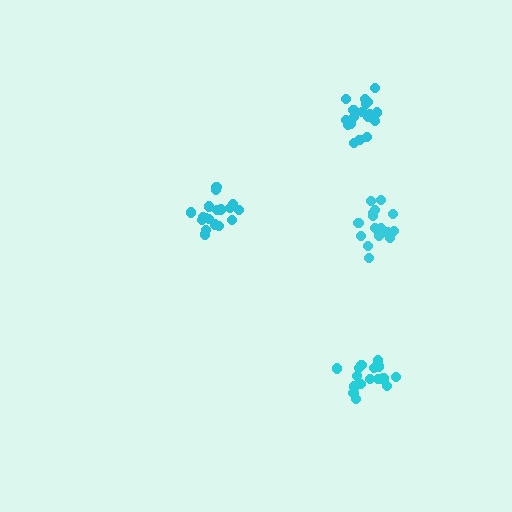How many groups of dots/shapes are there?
There are 4 groups.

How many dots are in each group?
Group 1: 18 dots, Group 2: 18 dots, Group 3: 16 dots, Group 4: 16 dots (68 total).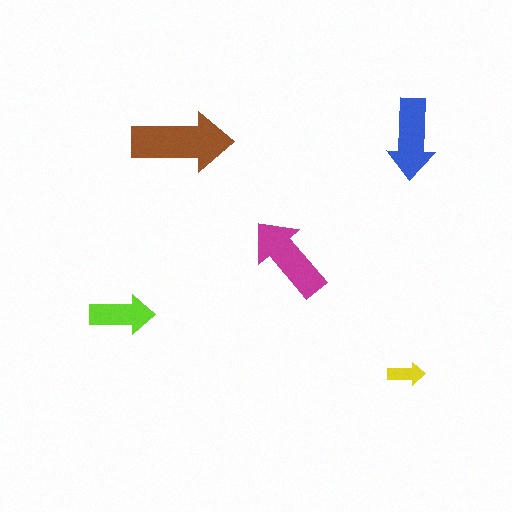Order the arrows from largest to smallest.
the brown one, the magenta one, the blue one, the lime one, the yellow one.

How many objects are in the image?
There are 5 objects in the image.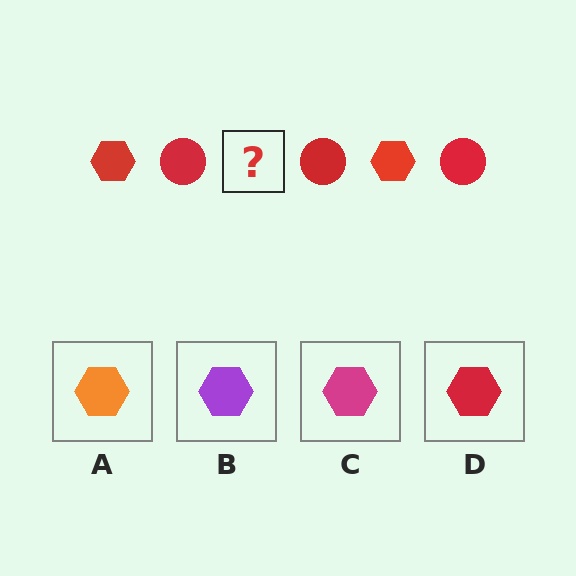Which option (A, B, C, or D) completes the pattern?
D.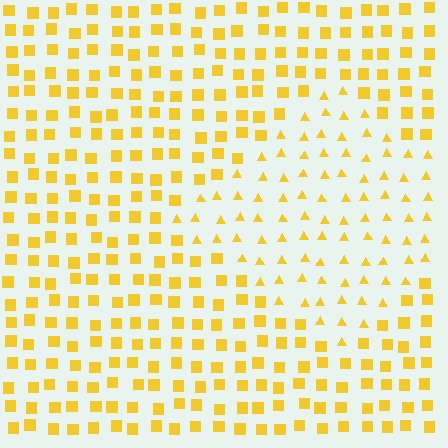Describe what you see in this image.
The image is filled with small yellow elements arranged in a uniform grid. A diamond-shaped region contains triangles, while the surrounding area contains squares. The boundary is defined purely by the change in element shape.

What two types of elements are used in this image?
The image uses triangles inside the diamond region and squares outside it.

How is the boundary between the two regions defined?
The boundary is defined by a change in element shape: triangles inside vs. squares outside. All elements share the same color and spacing.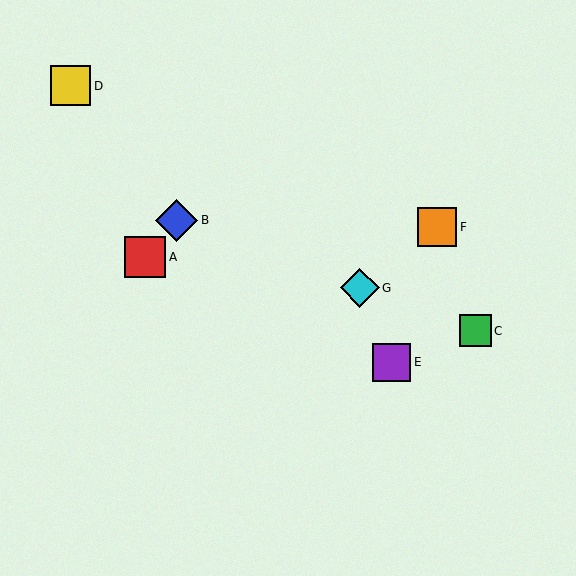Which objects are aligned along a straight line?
Objects B, C, G are aligned along a straight line.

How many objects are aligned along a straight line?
3 objects (B, C, G) are aligned along a straight line.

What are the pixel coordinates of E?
Object E is at (392, 362).